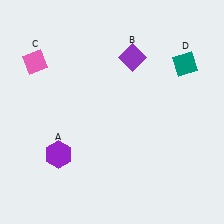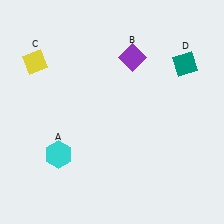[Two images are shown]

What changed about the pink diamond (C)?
In Image 1, C is pink. In Image 2, it changed to yellow.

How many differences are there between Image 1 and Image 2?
There are 2 differences between the two images.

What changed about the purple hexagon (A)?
In Image 1, A is purple. In Image 2, it changed to cyan.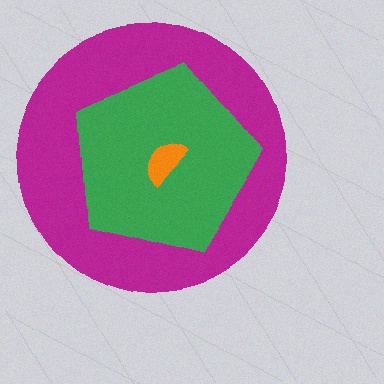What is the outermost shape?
The magenta circle.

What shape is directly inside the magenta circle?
The green pentagon.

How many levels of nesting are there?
3.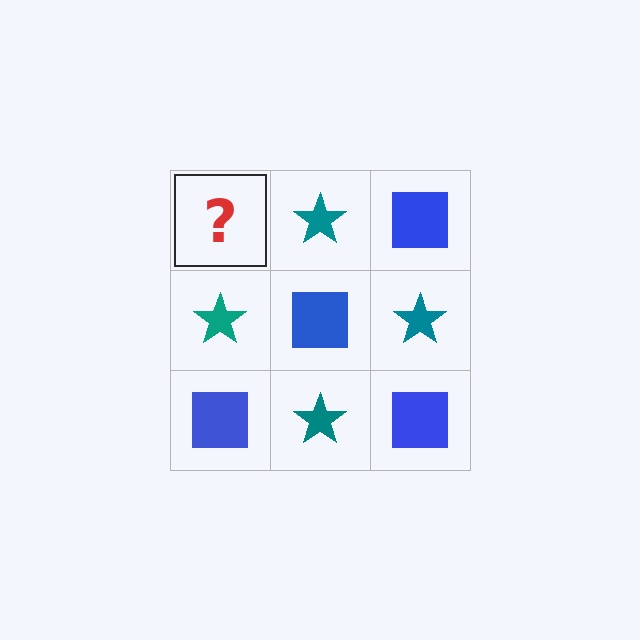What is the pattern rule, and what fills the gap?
The rule is that it alternates blue square and teal star in a checkerboard pattern. The gap should be filled with a blue square.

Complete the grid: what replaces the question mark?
The question mark should be replaced with a blue square.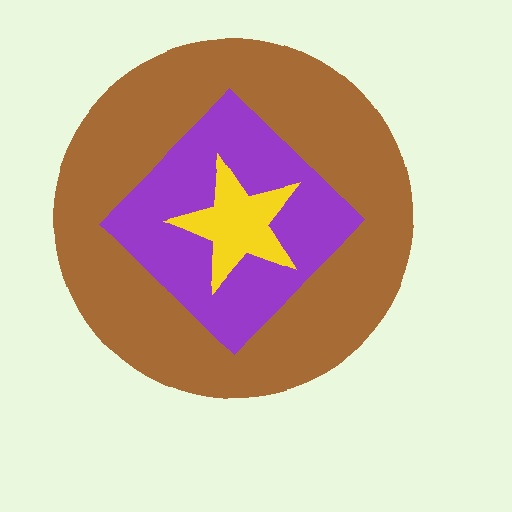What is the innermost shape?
The yellow star.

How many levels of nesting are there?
3.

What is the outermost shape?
The brown circle.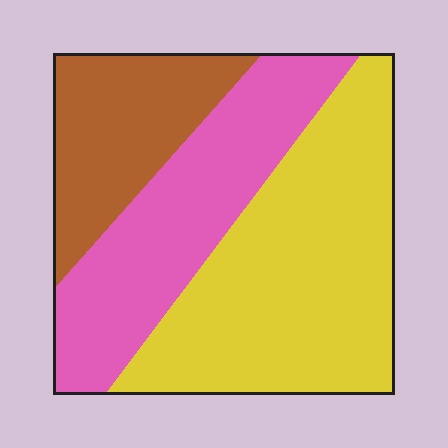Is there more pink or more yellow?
Yellow.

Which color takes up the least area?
Brown, at roughly 20%.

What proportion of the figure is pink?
Pink takes up about one third (1/3) of the figure.